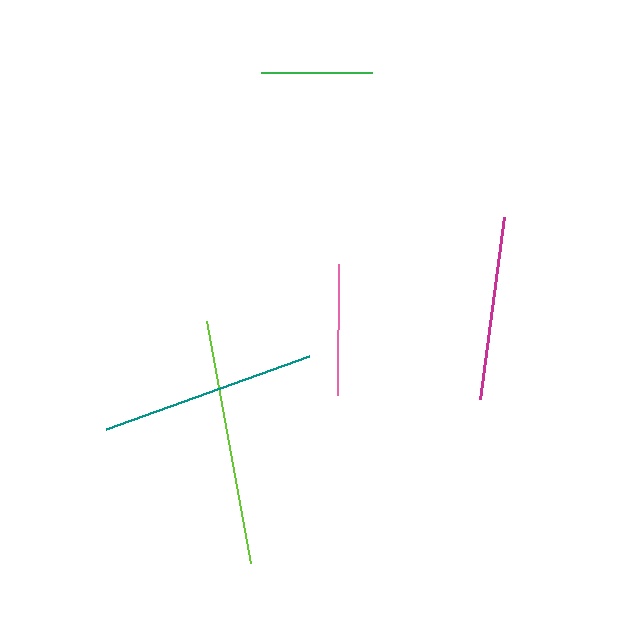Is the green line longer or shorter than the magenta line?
The magenta line is longer than the green line.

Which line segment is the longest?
The lime line is the longest at approximately 246 pixels.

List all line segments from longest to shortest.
From longest to shortest: lime, teal, magenta, pink, green.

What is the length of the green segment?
The green segment is approximately 111 pixels long.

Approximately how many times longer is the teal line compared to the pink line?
The teal line is approximately 1.6 times the length of the pink line.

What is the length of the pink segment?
The pink segment is approximately 131 pixels long.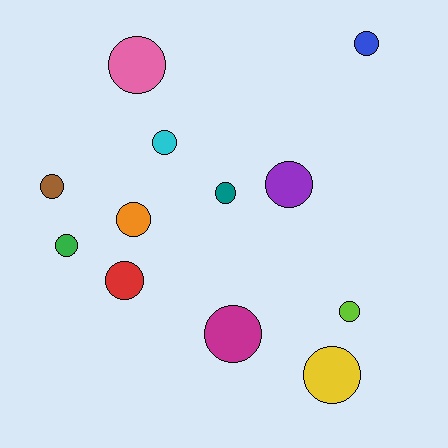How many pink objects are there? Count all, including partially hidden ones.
There is 1 pink object.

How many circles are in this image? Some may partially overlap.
There are 12 circles.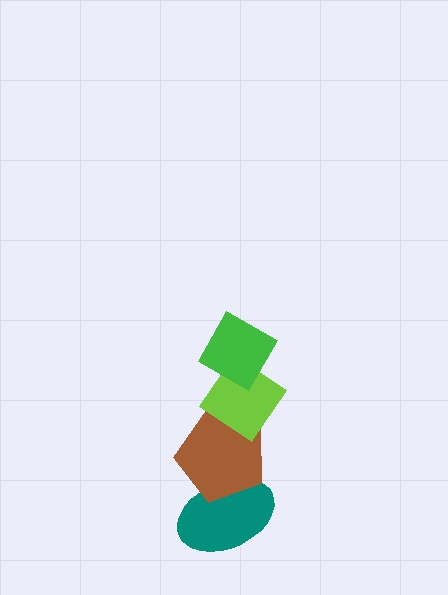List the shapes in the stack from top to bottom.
From top to bottom: the green diamond, the lime diamond, the brown pentagon, the teal ellipse.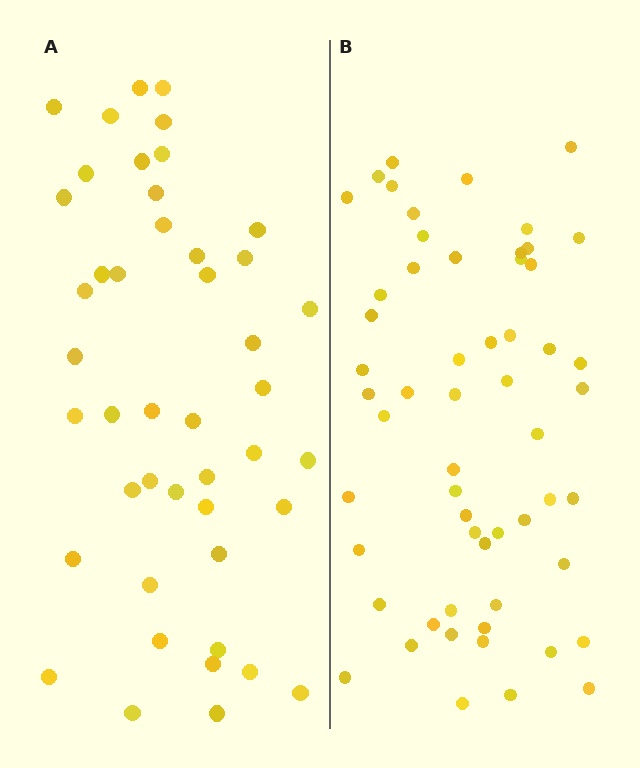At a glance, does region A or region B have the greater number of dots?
Region B (the right region) has more dots.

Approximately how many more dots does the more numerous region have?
Region B has roughly 12 or so more dots than region A.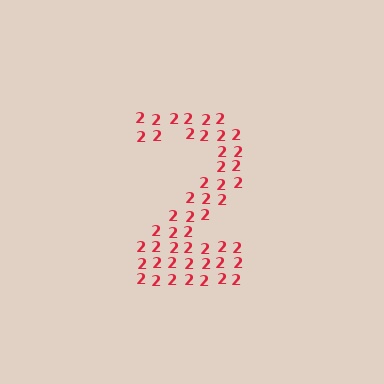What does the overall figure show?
The overall figure shows the digit 2.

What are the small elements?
The small elements are digit 2's.